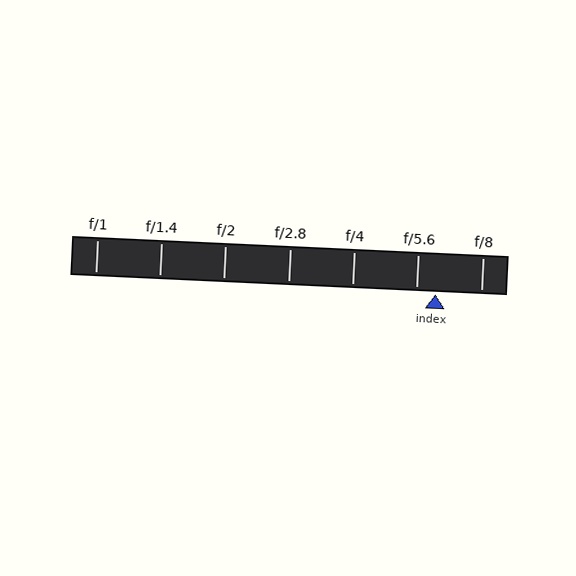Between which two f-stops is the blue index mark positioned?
The index mark is between f/5.6 and f/8.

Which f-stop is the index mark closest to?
The index mark is closest to f/5.6.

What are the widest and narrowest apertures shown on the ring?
The widest aperture shown is f/1 and the narrowest is f/8.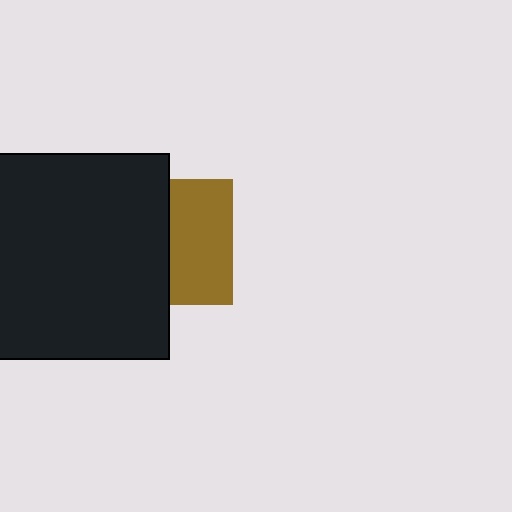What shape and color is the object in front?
The object in front is a black square.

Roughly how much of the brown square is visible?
About half of it is visible (roughly 50%).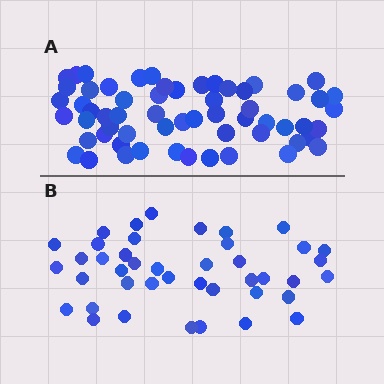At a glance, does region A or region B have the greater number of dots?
Region A (the top region) has more dots.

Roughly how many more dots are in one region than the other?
Region A has approximately 20 more dots than region B.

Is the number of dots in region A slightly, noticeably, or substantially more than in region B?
Region A has noticeably more, but not dramatically so. The ratio is roughly 1.4 to 1.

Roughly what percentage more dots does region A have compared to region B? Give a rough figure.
About 45% more.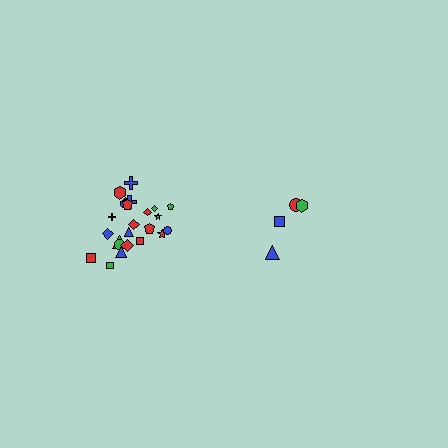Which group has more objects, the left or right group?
The left group.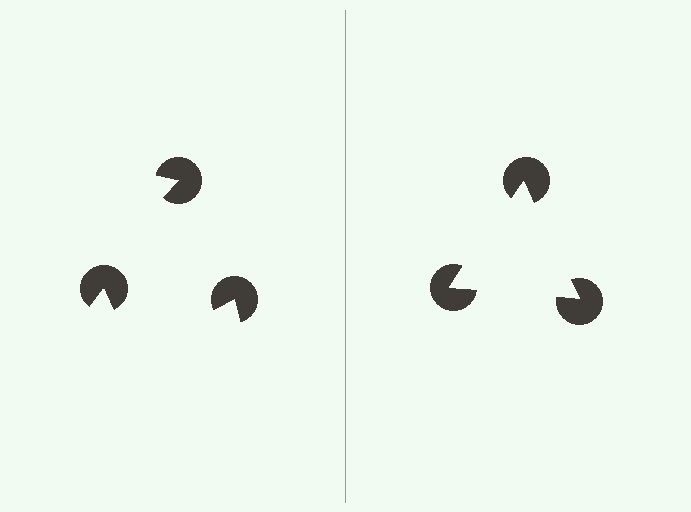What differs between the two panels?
The pac-man discs are positioned identically on both sides; only the wedge orientations differ. On the right they align to a triangle; on the left they are misaligned.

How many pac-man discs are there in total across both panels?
6 — 3 on each side.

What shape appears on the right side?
An illusory triangle.